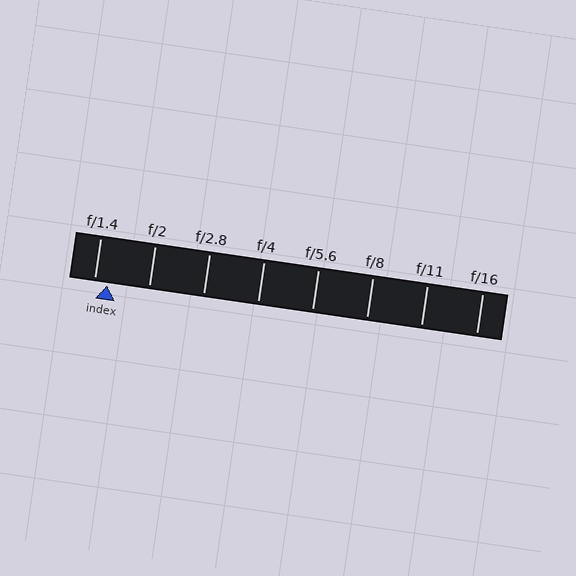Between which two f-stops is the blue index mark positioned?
The index mark is between f/1.4 and f/2.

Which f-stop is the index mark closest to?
The index mark is closest to f/1.4.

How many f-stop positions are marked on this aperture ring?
There are 8 f-stop positions marked.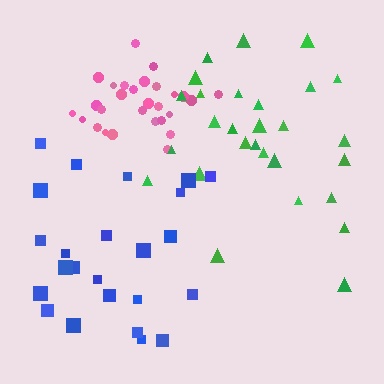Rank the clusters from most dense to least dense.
pink, green, blue.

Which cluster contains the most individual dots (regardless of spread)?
Pink (28).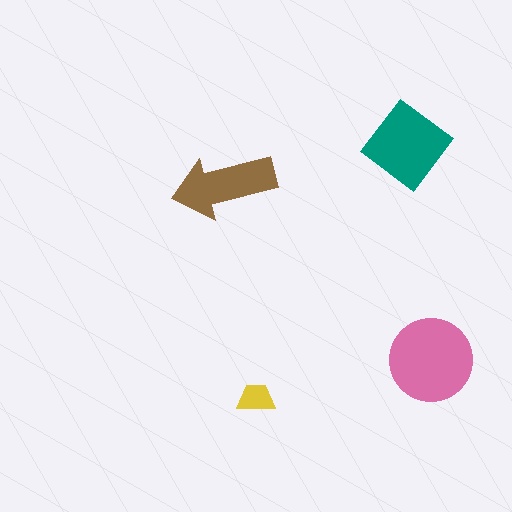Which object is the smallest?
The yellow trapezoid.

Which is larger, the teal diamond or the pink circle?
The pink circle.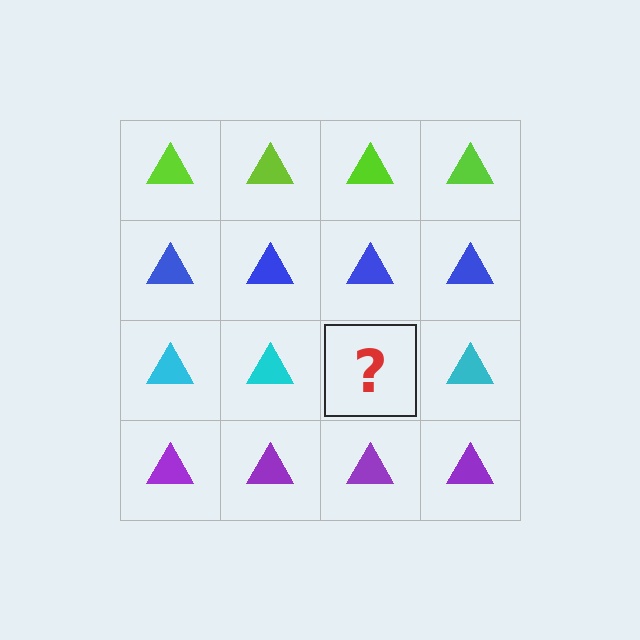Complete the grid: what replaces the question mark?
The question mark should be replaced with a cyan triangle.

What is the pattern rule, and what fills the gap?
The rule is that each row has a consistent color. The gap should be filled with a cyan triangle.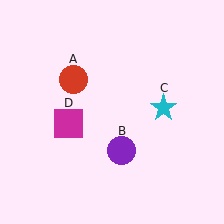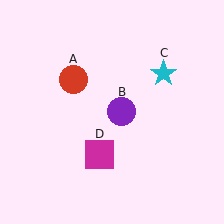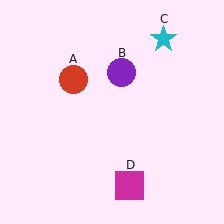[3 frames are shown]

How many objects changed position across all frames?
3 objects changed position: purple circle (object B), cyan star (object C), magenta square (object D).